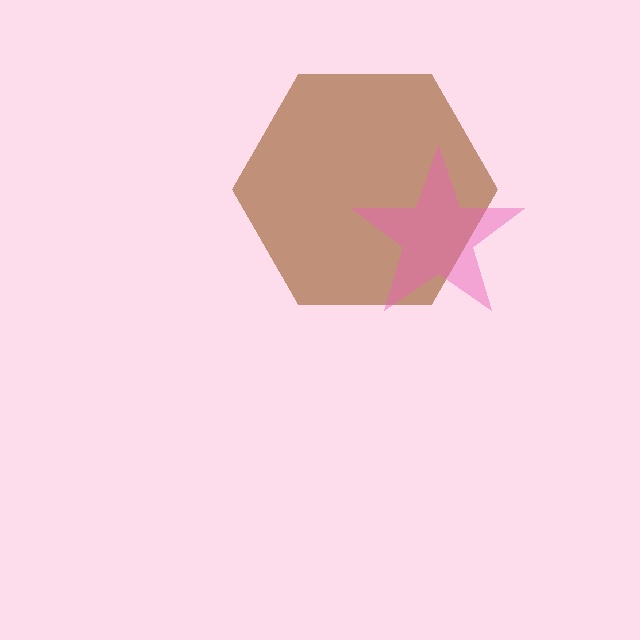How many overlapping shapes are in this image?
There are 2 overlapping shapes in the image.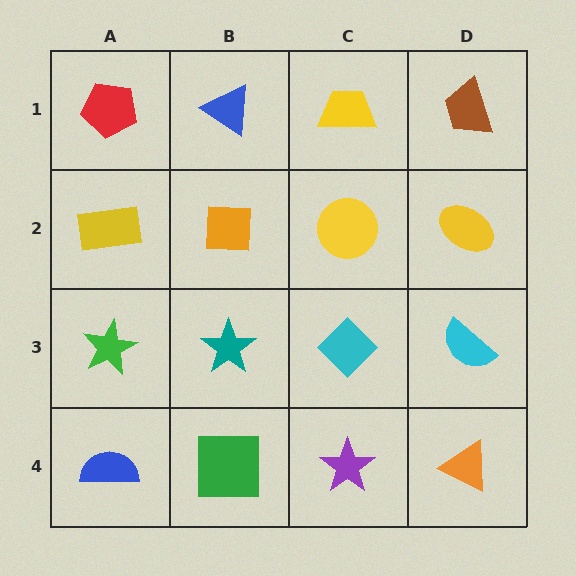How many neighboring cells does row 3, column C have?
4.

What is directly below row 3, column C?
A purple star.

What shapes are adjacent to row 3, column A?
A yellow rectangle (row 2, column A), a blue semicircle (row 4, column A), a teal star (row 3, column B).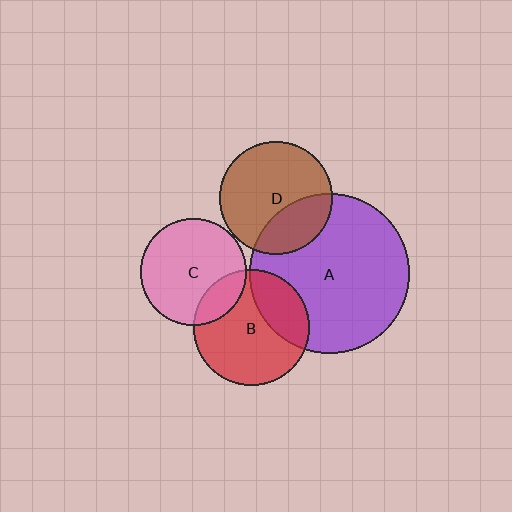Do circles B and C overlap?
Yes.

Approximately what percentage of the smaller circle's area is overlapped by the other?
Approximately 20%.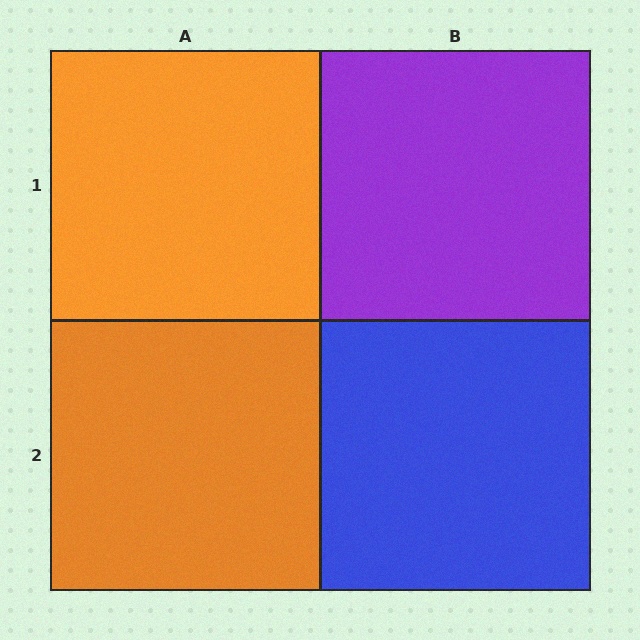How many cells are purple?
1 cell is purple.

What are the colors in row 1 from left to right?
Orange, purple.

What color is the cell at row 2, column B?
Blue.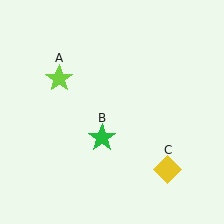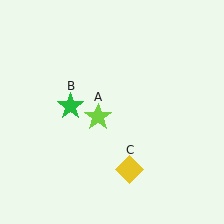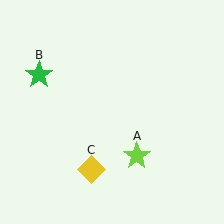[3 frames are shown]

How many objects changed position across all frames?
3 objects changed position: lime star (object A), green star (object B), yellow diamond (object C).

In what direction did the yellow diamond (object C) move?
The yellow diamond (object C) moved left.